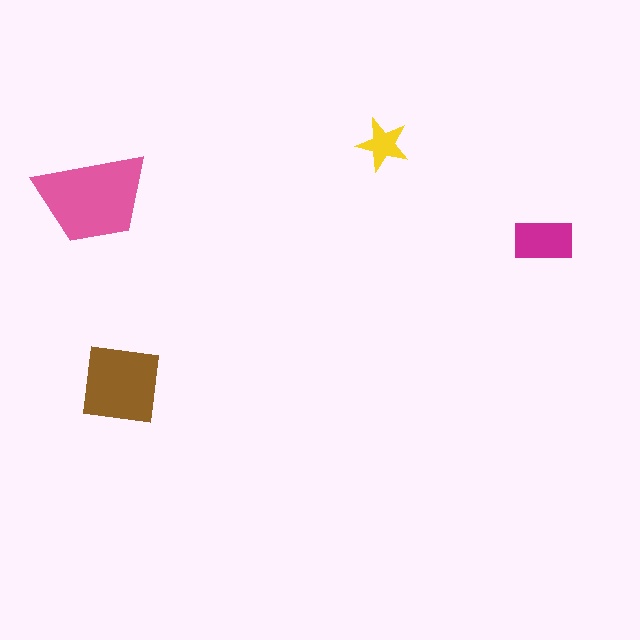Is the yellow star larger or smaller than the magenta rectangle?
Smaller.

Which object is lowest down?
The brown square is bottommost.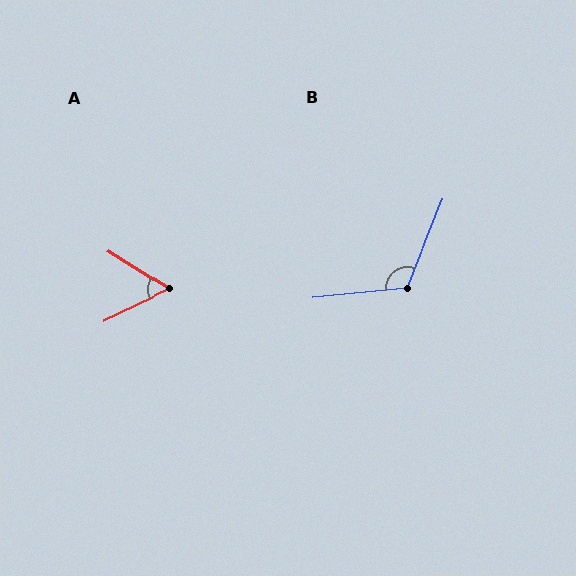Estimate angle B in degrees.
Approximately 117 degrees.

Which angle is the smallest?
A, at approximately 58 degrees.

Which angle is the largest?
B, at approximately 117 degrees.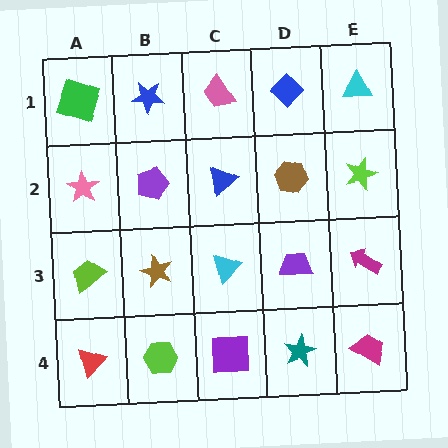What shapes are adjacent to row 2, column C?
A pink trapezoid (row 1, column C), a cyan triangle (row 3, column C), a purple pentagon (row 2, column B), a brown hexagon (row 2, column D).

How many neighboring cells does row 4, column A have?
2.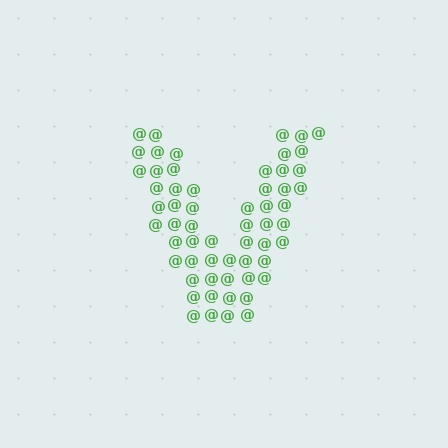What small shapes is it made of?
It is made of small at signs.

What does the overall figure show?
The overall figure shows the letter V.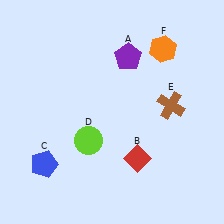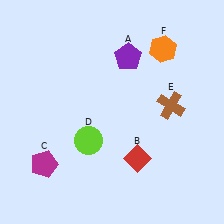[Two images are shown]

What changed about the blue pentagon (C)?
In Image 1, C is blue. In Image 2, it changed to magenta.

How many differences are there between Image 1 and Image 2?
There is 1 difference between the two images.